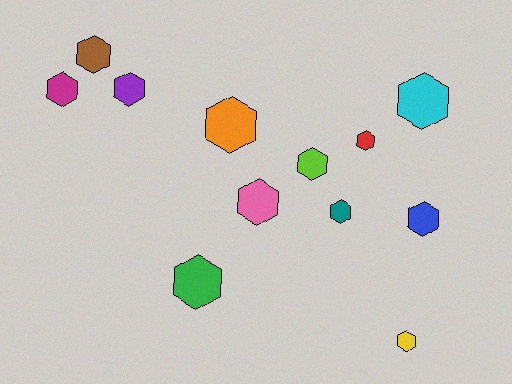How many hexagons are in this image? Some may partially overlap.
There are 12 hexagons.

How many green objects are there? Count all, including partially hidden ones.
There is 1 green object.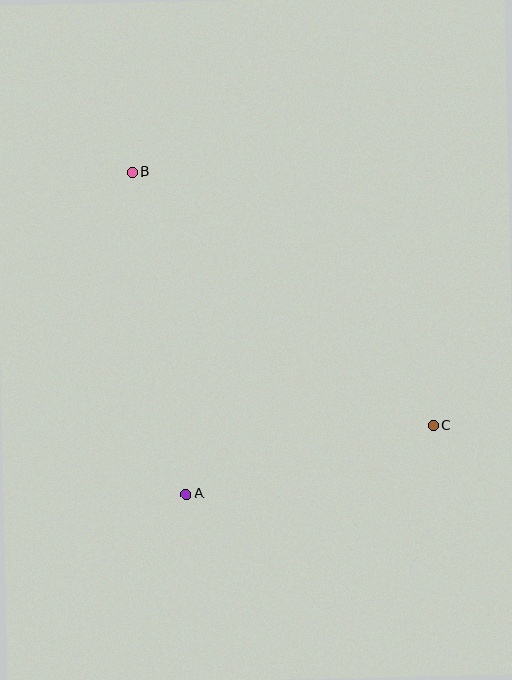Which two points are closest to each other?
Points A and C are closest to each other.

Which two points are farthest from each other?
Points B and C are farthest from each other.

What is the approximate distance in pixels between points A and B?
The distance between A and B is approximately 326 pixels.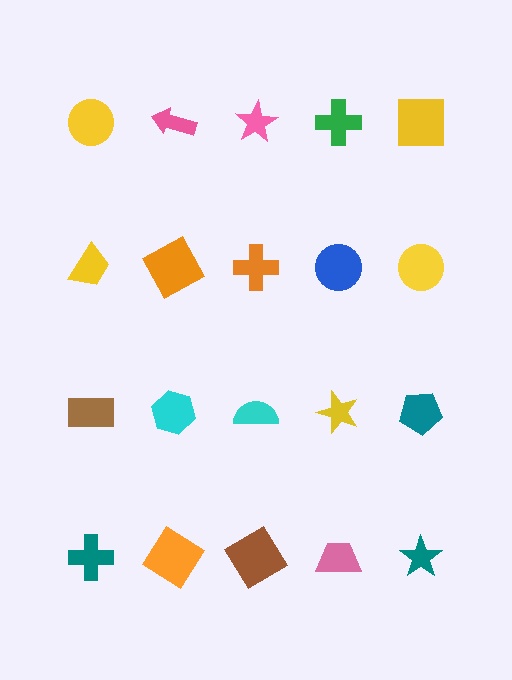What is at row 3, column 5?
A teal pentagon.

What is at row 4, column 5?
A teal star.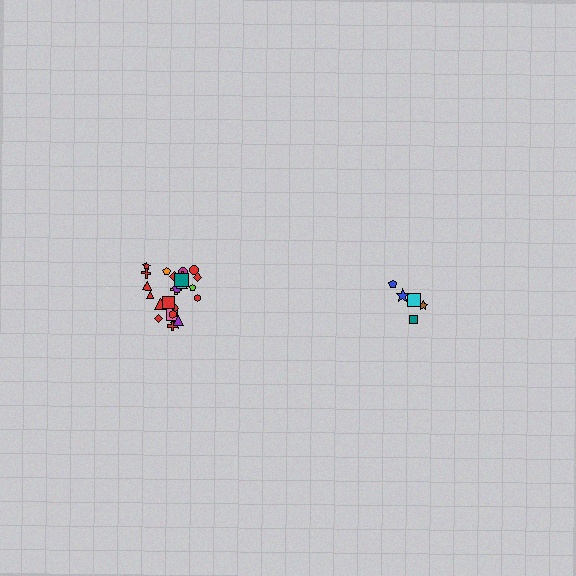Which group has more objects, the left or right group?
The left group.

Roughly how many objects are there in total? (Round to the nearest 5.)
Roughly 30 objects in total.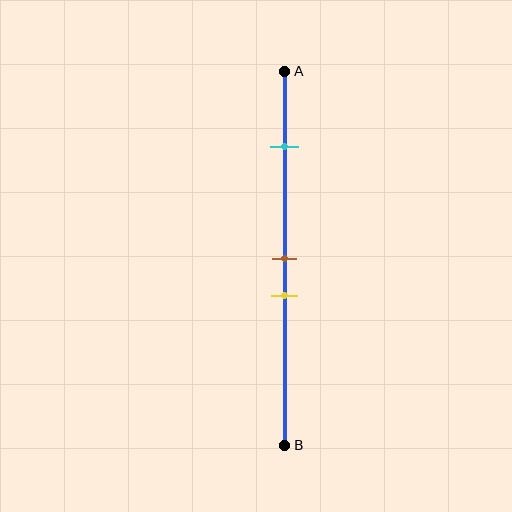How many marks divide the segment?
There are 3 marks dividing the segment.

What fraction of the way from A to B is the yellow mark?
The yellow mark is approximately 60% (0.6) of the way from A to B.